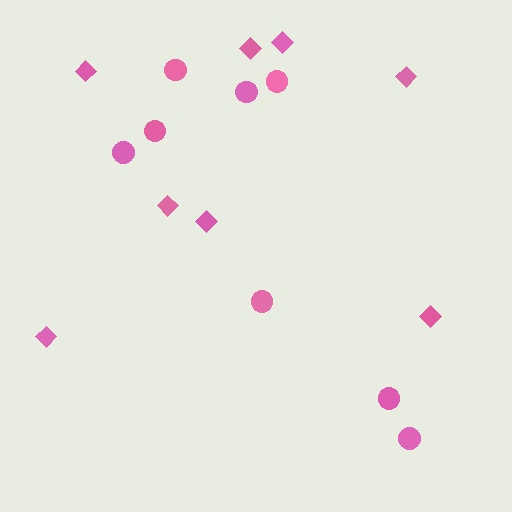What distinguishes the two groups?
There are 2 groups: one group of circles (8) and one group of diamonds (8).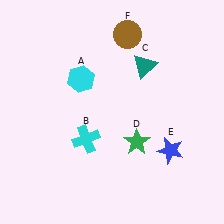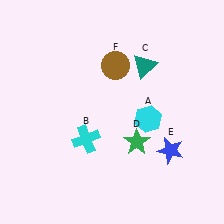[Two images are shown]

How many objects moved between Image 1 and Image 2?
2 objects moved between the two images.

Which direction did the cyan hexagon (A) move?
The cyan hexagon (A) moved right.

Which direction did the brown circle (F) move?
The brown circle (F) moved down.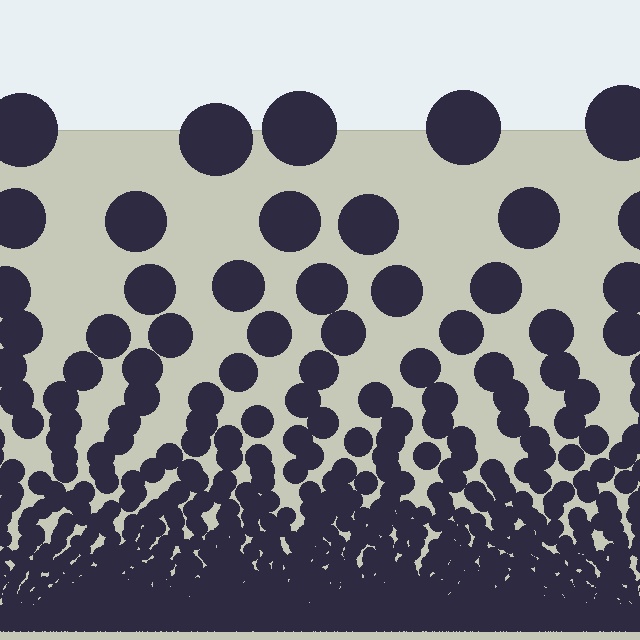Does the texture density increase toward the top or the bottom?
Density increases toward the bottom.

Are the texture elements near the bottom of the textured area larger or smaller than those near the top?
Smaller. The gradient is inverted — elements near the bottom are smaller and denser.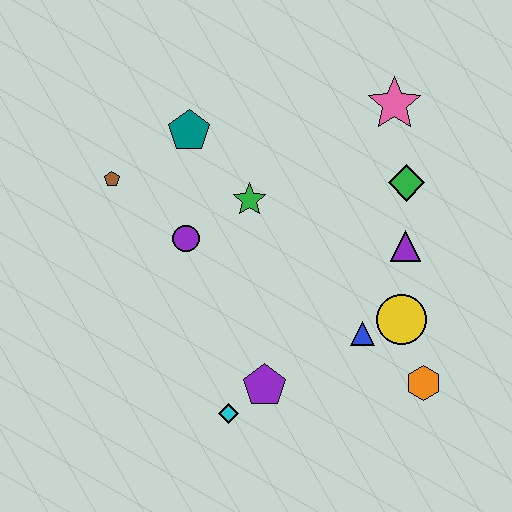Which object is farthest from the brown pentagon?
The orange hexagon is farthest from the brown pentagon.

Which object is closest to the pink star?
The green diamond is closest to the pink star.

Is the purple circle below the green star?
Yes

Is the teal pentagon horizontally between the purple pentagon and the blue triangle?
No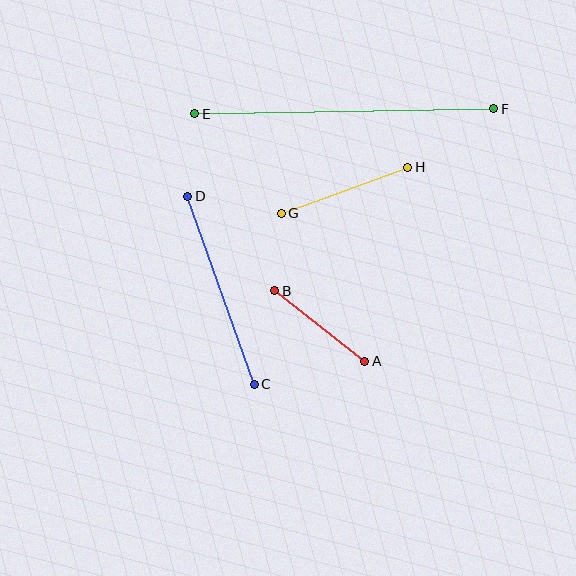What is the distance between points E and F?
The distance is approximately 299 pixels.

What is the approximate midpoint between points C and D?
The midpoint is at approximately (221, 290) pixels.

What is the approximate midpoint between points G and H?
The midpoint is at approximately (345, 190) pixels.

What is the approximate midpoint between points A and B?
The midpoint is at approximately (320, 326) pixels.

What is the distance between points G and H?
The distance is approximately 135 pixels.